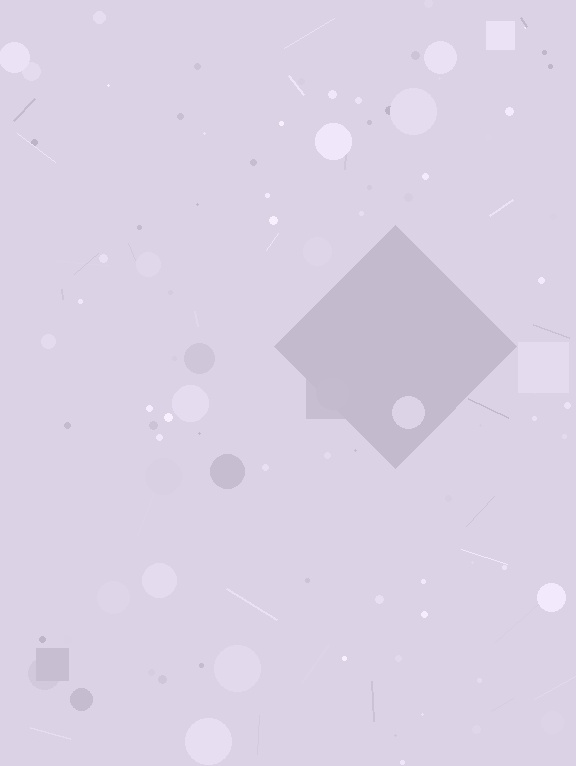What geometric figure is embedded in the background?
A diamond is embedded in the background.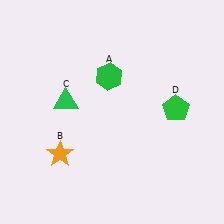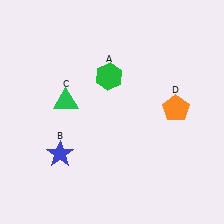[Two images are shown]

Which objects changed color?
B changed from orange to blue. D changed from green to orange.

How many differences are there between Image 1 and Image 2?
There are 2 differences between the two images.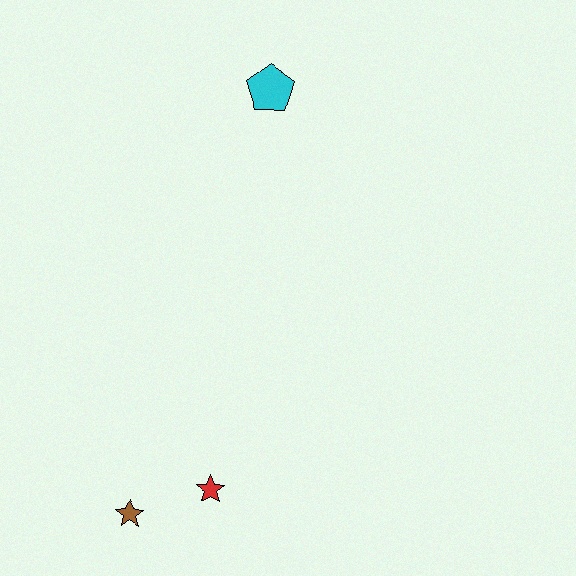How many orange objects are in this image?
There are no orange objects.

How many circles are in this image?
There are no circles.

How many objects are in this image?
There are 3 objects.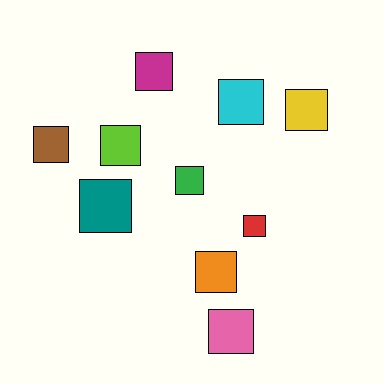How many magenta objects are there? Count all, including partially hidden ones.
There is 1 magenta object.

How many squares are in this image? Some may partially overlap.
There are 10 squares.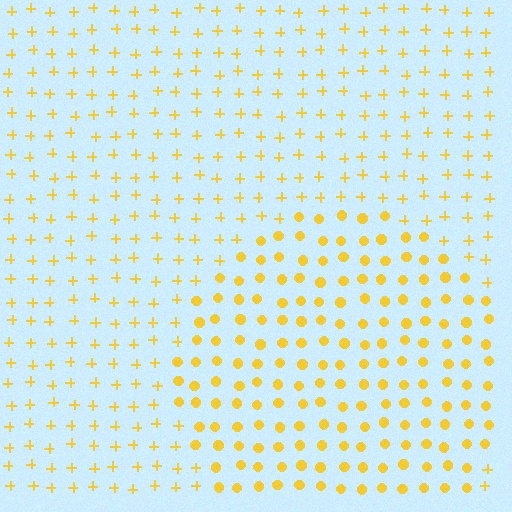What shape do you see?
I see a circle.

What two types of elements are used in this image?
The image uses circles inside the circle region and plus signs outside it.